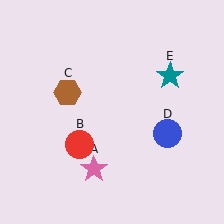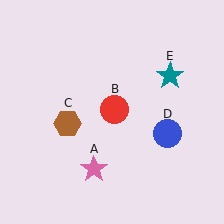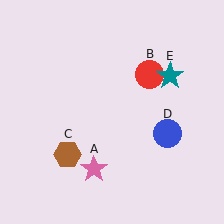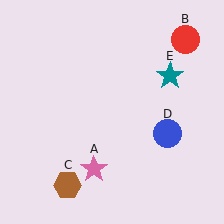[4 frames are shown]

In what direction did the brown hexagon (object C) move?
The brown hexagon (object C) moved down.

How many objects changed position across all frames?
2 objects changed position: red circle (object B), brown hexagon (object C).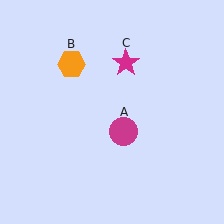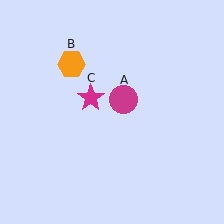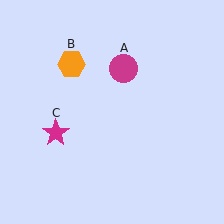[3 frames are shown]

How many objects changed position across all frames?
2 objects changed position: magenta circle (object A), magenta star (object C).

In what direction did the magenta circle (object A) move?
The magenta circle (object A) moved up.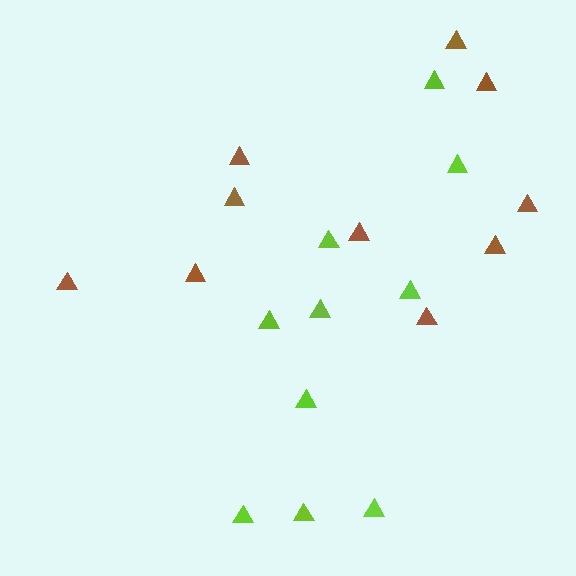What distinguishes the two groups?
There are 2 groups: one group of lime triangles (10) and one group of brown triangles (10).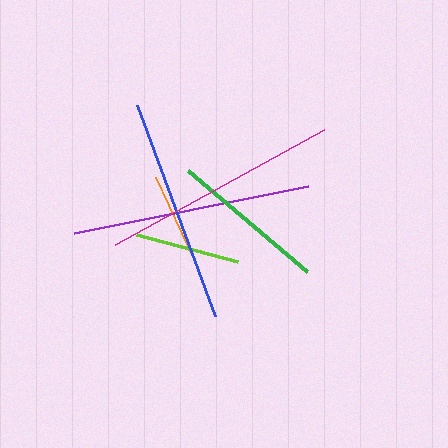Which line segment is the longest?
The purple line is the longest at approximately 239 pixels.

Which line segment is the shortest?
The orange line is the shortest at approximately 93 pixels.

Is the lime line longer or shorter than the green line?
The green line is longer than the lime line.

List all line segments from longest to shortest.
From longest to shortest: purple, magenta, blue, green, lime, orange.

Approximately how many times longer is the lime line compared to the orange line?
The lime line is approximately 1.1 times the length of the orange line.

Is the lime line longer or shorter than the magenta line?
The magenta line is longer than the lime line.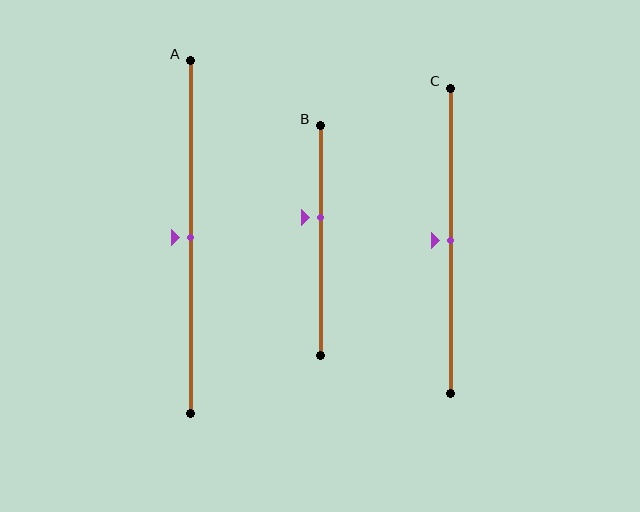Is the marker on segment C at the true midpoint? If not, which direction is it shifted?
Yes, the marker on segment C is at the true midpoint.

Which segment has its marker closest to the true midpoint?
Segment A has its marker closest to the true midpoint.